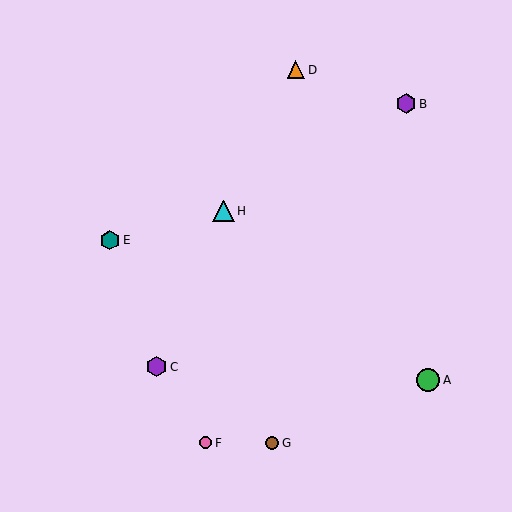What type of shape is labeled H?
Shape H is a cyan triangle.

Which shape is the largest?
The green circle (labeled A) is the largest.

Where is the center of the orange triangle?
The center of the orange triangle is at (296, 70).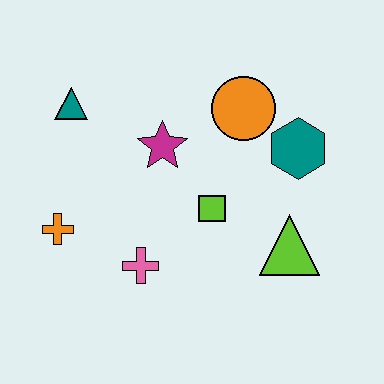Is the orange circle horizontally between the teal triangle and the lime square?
No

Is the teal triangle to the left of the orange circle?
Yes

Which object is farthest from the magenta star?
The lime triangle is farthest from the magenta star.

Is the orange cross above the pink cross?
Yes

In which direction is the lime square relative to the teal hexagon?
The lime square is to the left of the teal hexagon.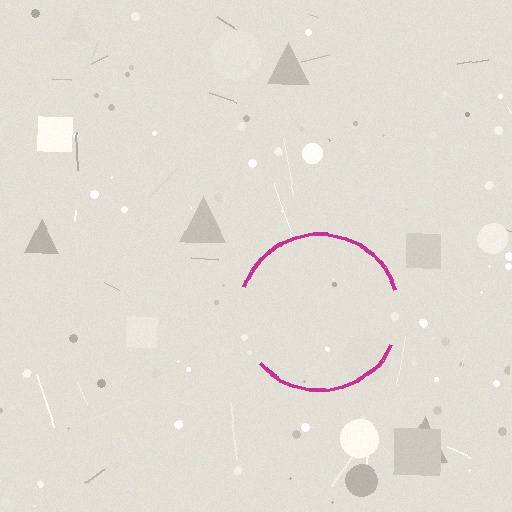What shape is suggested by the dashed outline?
The dashed outline suggests a circle.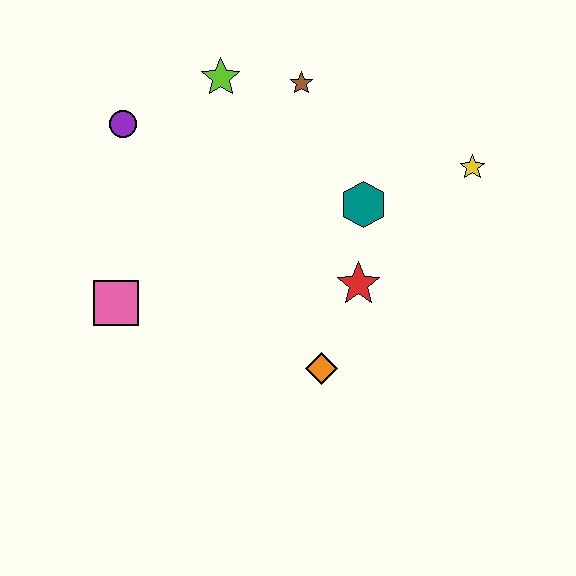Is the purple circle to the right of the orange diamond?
No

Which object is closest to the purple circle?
The lime star is closest to the purple circle.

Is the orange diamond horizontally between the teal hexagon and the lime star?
Yes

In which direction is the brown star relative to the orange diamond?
The brown star is above the orange diamond.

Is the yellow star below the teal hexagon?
No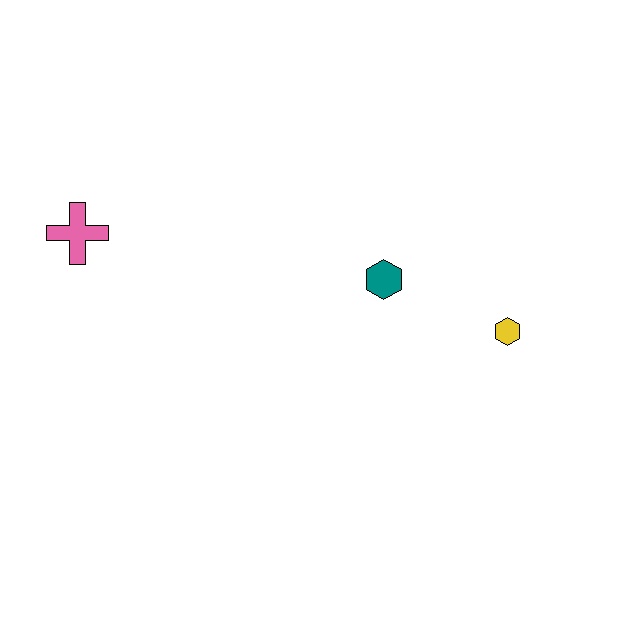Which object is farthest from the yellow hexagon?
The pink cross is farthest from the yellow hexagon.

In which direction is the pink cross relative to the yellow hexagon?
The pink cross is to the left of the yellow hexagon.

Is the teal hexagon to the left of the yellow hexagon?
Yes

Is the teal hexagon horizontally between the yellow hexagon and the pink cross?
Yes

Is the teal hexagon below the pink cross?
Yes